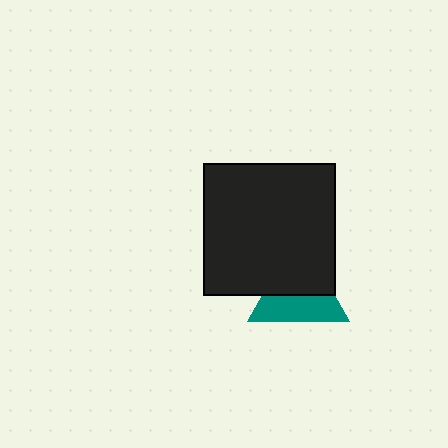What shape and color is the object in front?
The object in front is a black square.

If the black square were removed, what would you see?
You would see the complete teal triangle.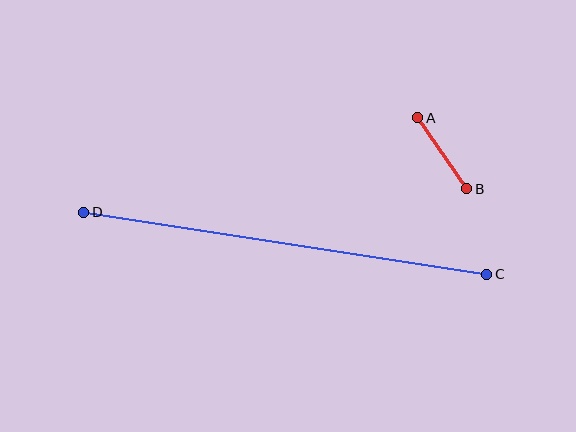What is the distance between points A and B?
The distance is approximately 86 pixels.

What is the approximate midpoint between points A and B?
The midpoint is at approximately (442, 153) pixels.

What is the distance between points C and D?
The distance is approximately 408 pixels.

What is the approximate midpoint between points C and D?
The midpoint is at approximately (285, 243) pixels.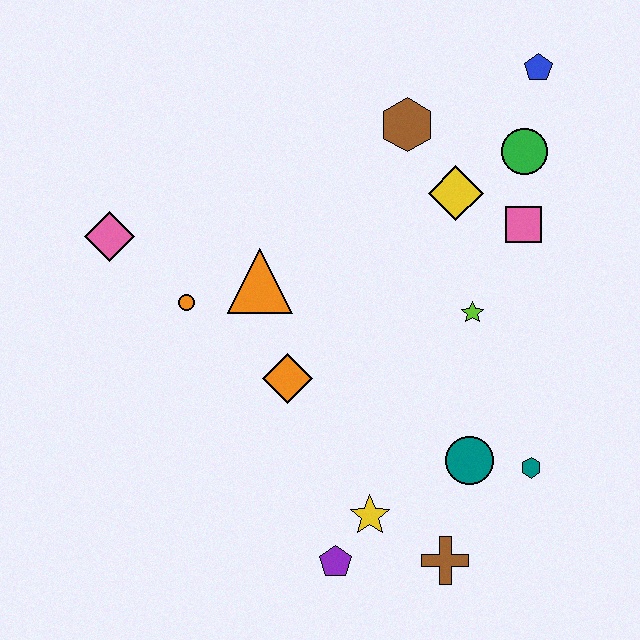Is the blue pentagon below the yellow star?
No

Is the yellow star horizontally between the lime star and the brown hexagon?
No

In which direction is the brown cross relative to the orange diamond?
The brown cross is below the orange diamond.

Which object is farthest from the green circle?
The purple pentagon is farthest from the green circle.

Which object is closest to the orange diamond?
The orange triangle is closest to the orange diamond.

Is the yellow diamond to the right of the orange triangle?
Yes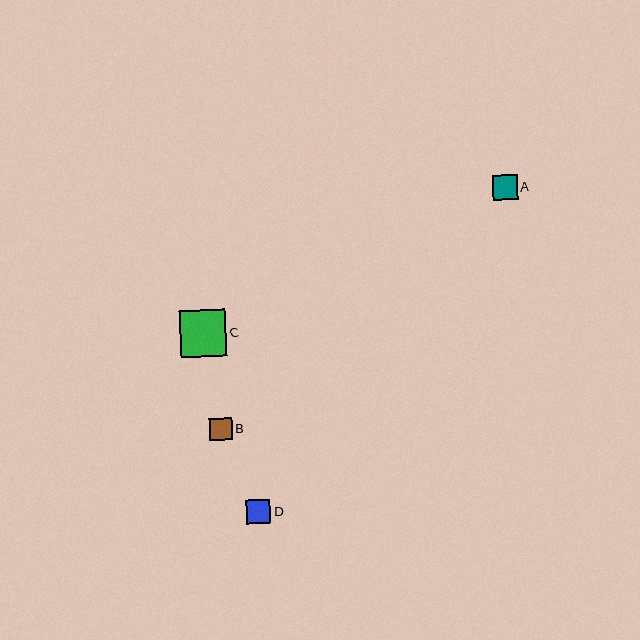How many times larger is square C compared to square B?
Square C is approximately 2.1 times the size of square B.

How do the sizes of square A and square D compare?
Square A and square D are approximately the same size.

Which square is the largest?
Square C is the largest with a size of approximately 46 pixels.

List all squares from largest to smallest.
From largest to smallest: C, A, D, B.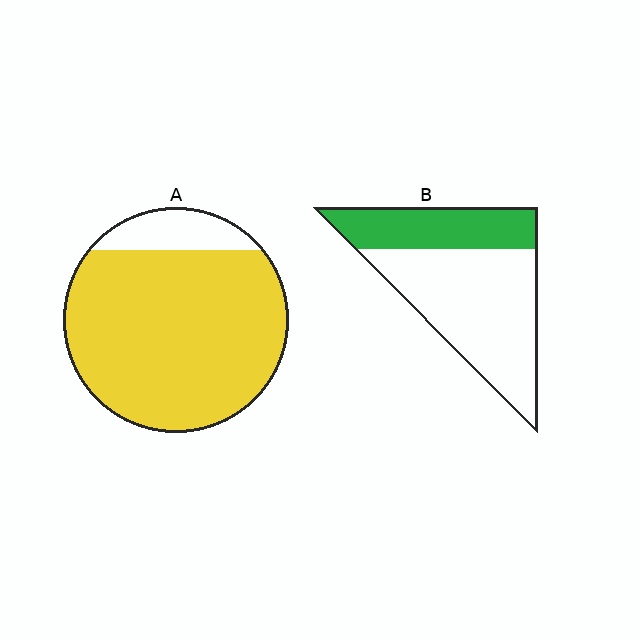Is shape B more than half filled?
No.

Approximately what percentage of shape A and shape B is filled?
A is approximately 85% and B is approximately 35%.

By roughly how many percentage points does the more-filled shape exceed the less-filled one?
By roughly 55 percentage points (A over B).